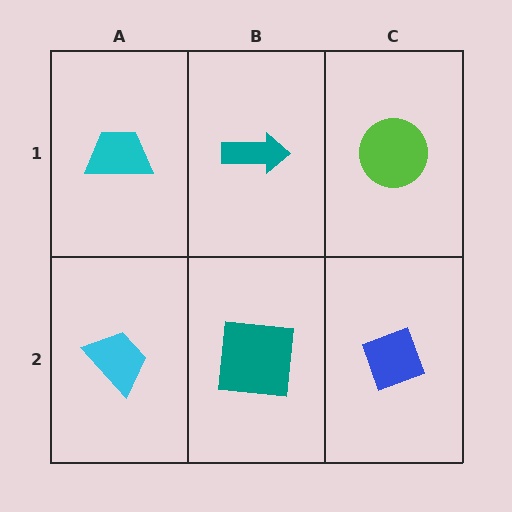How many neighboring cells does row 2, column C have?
2.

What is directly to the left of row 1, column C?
A teal arrow.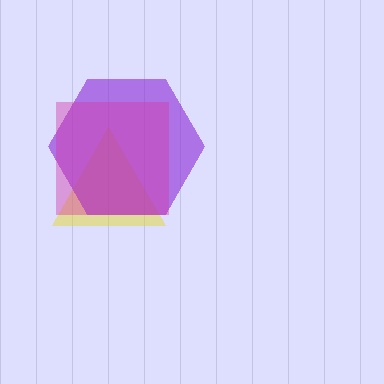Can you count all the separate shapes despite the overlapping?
Yes, there are 3 separate shapes.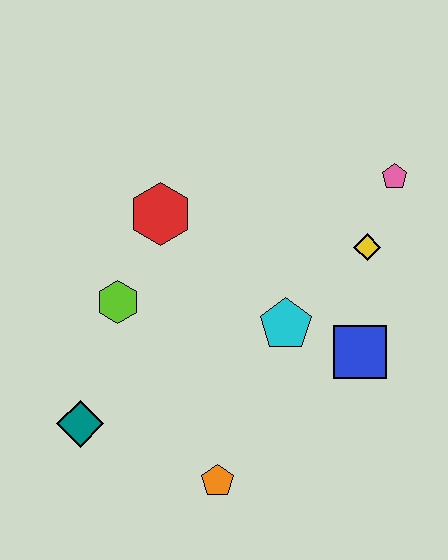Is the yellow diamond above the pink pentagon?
No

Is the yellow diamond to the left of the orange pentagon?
No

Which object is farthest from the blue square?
The teal diamond is farthest from the blue square.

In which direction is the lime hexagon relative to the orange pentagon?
The lime hexagon is above the orange pentagon.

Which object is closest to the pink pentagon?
The yellow diamond is closest to the pink pentagon.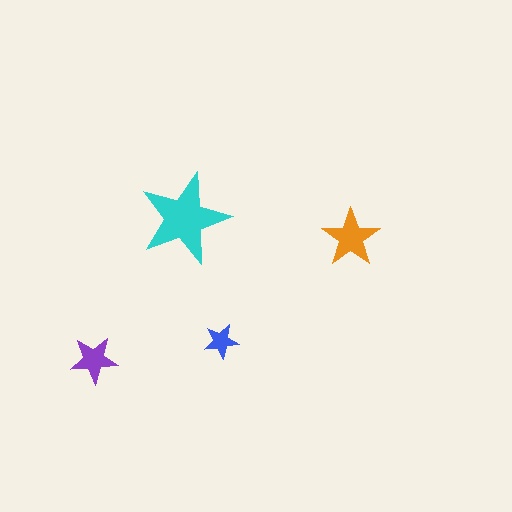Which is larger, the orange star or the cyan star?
The cyan one.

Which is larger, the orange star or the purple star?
The orange one.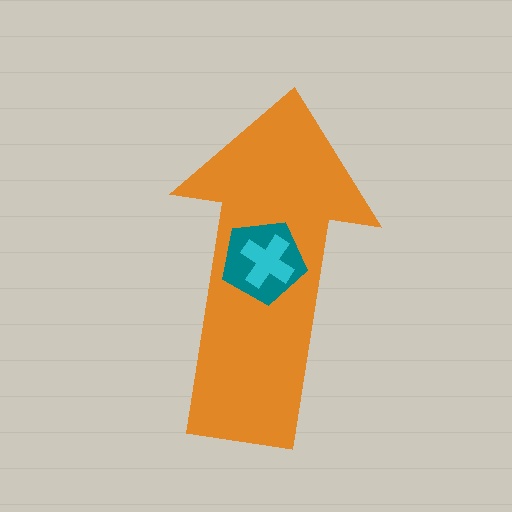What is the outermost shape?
The orange arrow.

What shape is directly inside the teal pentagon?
The cyan cross.